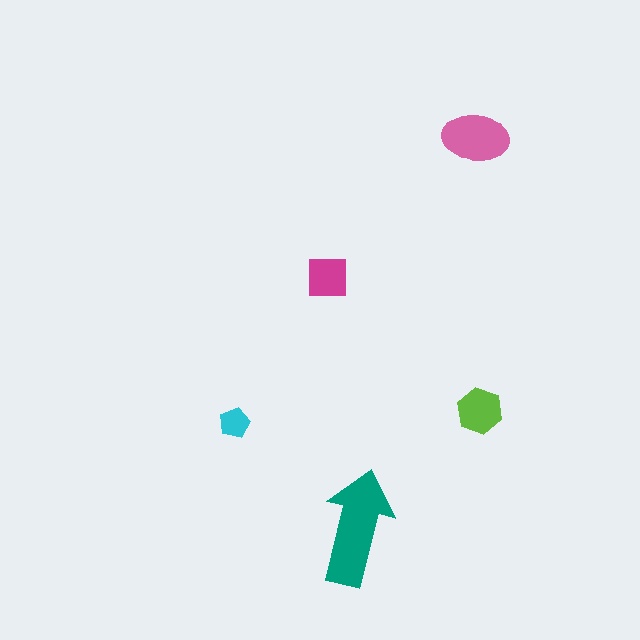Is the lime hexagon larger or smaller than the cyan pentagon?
Larger.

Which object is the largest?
The teal arrow.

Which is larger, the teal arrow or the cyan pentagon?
The teal arrow.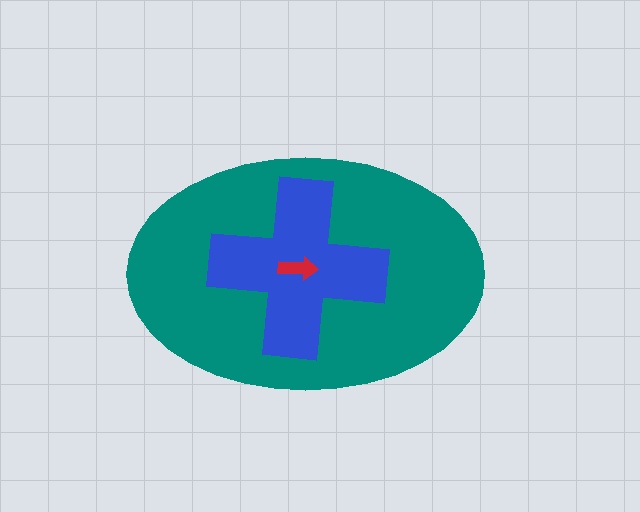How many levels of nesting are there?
3.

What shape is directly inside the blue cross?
The red arrow.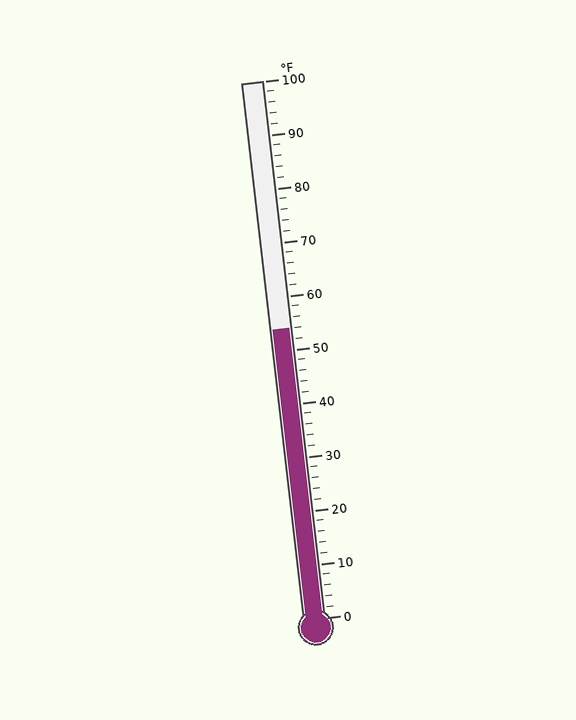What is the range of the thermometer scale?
The thermometer scale ranges from 0°F to 100°F.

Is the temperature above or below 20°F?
The temperature is above 20°F.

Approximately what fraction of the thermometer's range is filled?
The thermometer is filled to approximately 55% of its range.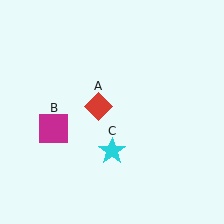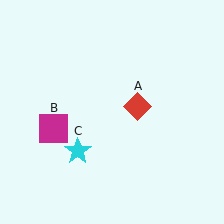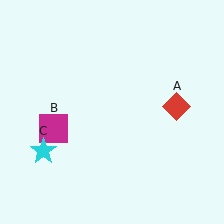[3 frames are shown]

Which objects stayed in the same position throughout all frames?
Magenta square (object B) remained stationary.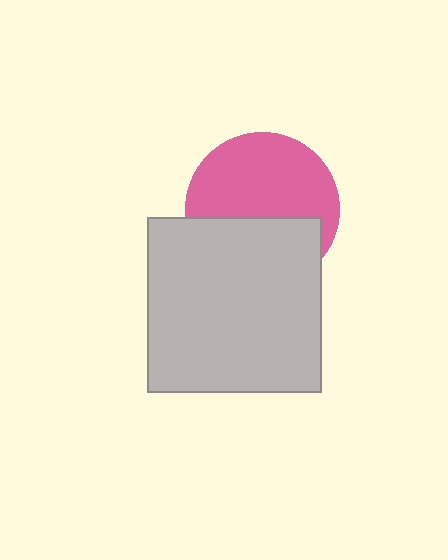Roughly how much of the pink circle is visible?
About half of it is visible (roughly 59%).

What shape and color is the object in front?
The object in front is a light gray square.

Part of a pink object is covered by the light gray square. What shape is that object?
It is a circle.